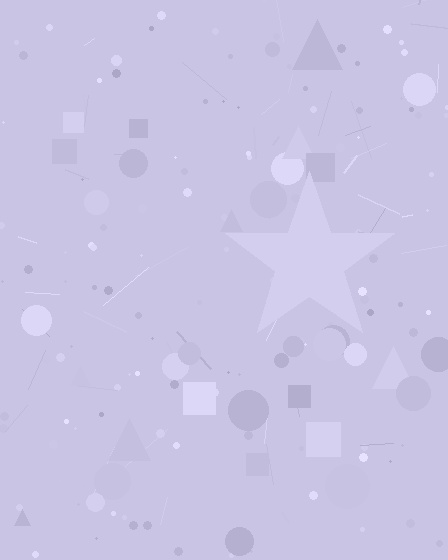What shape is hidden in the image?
A star is hidden in the image.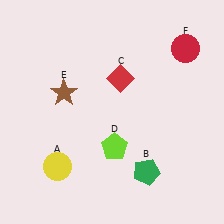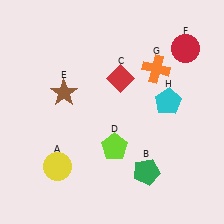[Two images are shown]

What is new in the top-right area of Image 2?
A cyan pentagon (H) was added in the top-right area of Image 2.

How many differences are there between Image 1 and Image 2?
There are 2 differences between the two images.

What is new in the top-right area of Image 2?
An orange cross (G) was added in the top-right area of Image 2.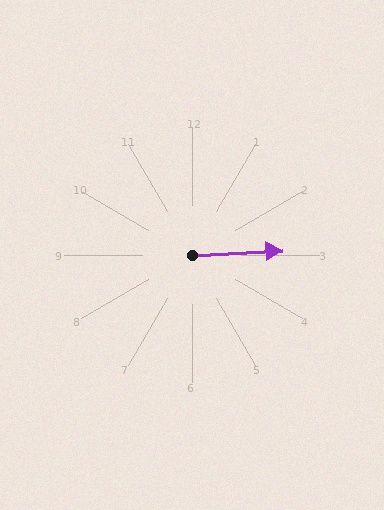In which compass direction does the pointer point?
East.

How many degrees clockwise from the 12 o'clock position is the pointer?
Approximately 87 degrees.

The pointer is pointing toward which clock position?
Roughly 3 o'clock.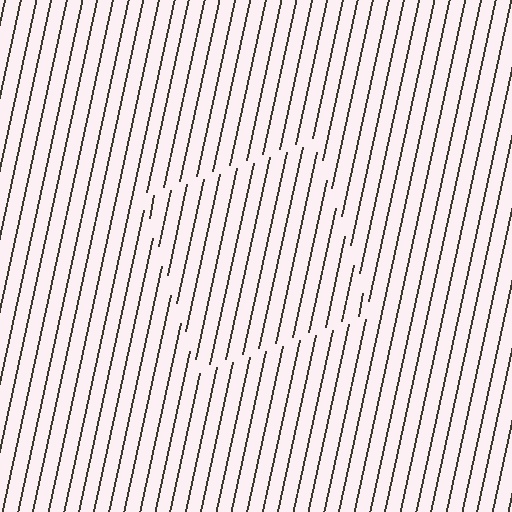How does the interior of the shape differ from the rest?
The interior of the shape contains the same grating, shifted by half a period — the contour is defined by the phase discontinuity where line-ends from the inner and outer gratings abut.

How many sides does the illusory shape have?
4 sides — the line-ends trace a square.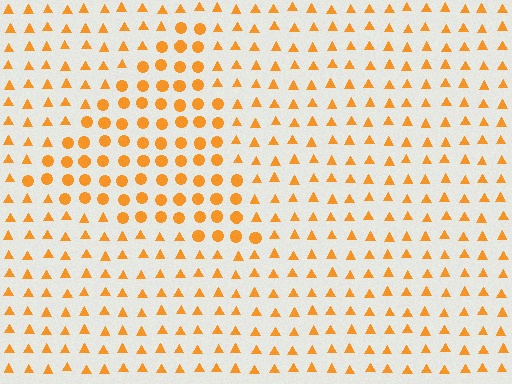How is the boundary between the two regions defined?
The boundary is defined by a change in element shape: circles inside vs. triangles outside. All elements share the same color and spacing.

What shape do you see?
I see a triangle.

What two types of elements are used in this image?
The image uses circles inside the triangle region and triangles outside it.